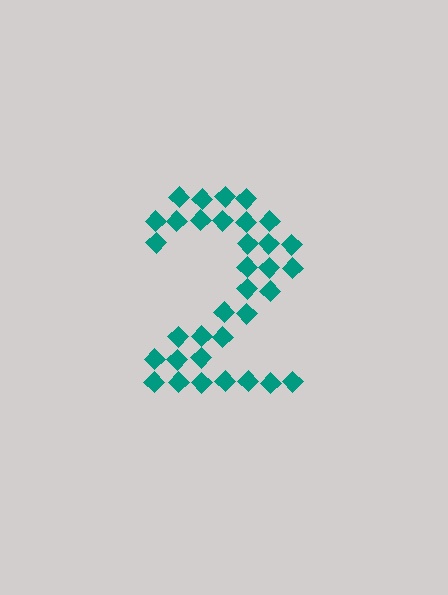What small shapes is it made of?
It is made of small diamonds.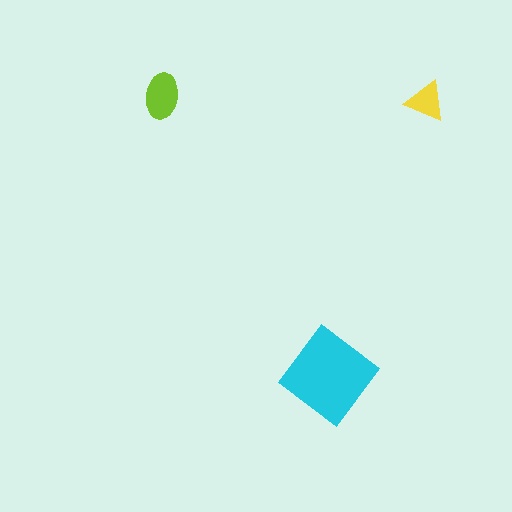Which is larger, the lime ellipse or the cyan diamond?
The cyan diamond.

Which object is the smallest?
The yellow triangle.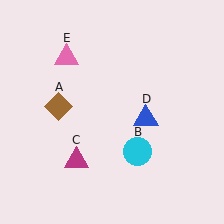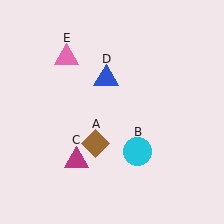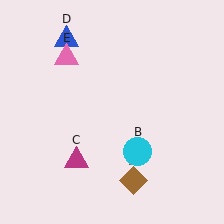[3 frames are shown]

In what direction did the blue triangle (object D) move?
The blue triangle (object D) moved up and to the left.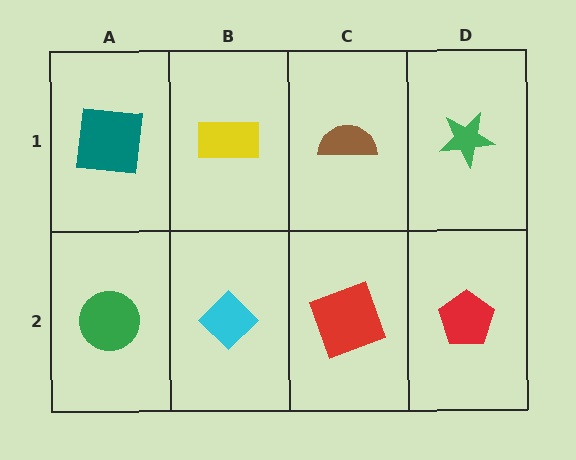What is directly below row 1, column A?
A green circle.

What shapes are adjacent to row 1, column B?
A cyan diamond (row 2, column B), a teal square (row 1, column A), a brown semicircle (row 1, column C).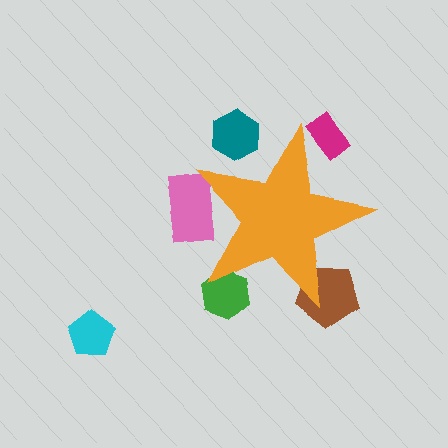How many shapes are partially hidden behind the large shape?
5 shapes are partially hidden.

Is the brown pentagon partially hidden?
Yes, the brown pentagon is partially hidden behind the orange star.